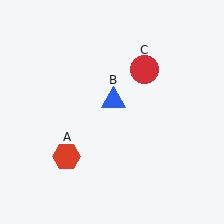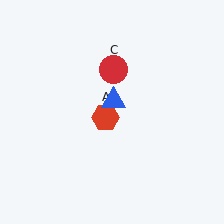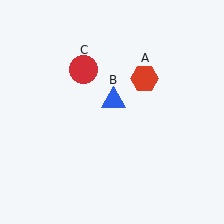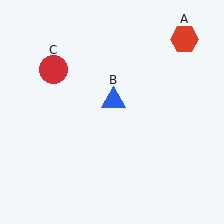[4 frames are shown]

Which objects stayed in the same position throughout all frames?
Blue triangle (object B) remained stationary.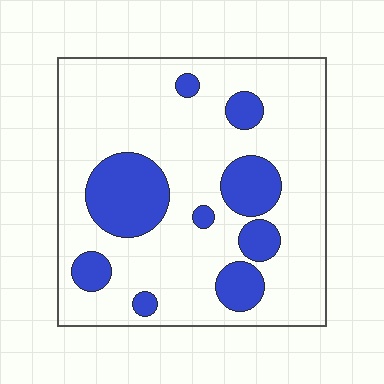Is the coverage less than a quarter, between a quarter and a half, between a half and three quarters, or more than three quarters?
Less than a quarter.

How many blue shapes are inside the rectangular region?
9.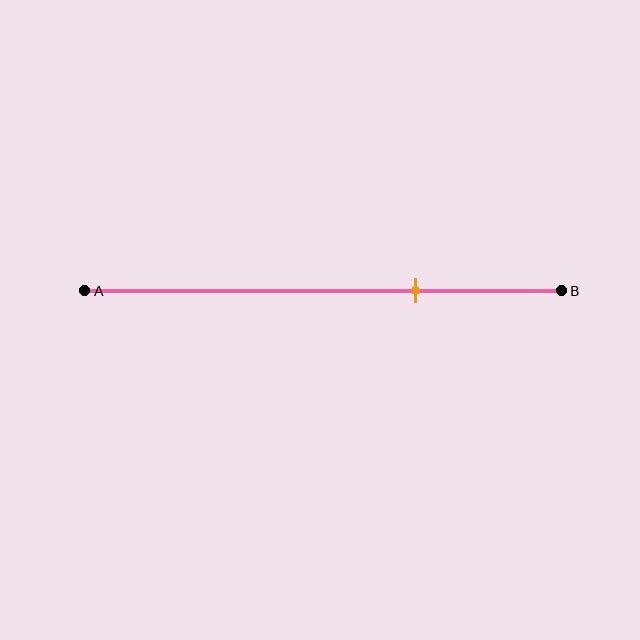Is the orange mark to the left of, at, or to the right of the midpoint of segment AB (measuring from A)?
The orange mark is to the right of the midpoint of segment AB.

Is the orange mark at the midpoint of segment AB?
No, the mark is at about 70% from A, not at the 50% midpoint.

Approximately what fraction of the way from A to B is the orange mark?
The orange mark is approximately 70% of the way from A to B.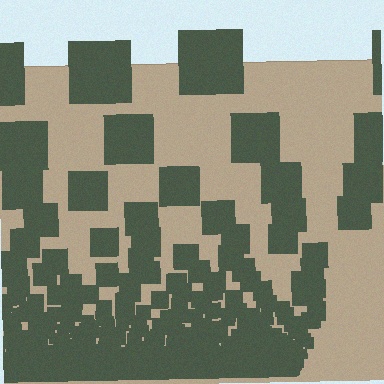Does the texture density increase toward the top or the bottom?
Density increases toward the bottom.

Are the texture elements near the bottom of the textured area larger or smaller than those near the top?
Smaller. The gradient is inverted — elements near the bottom are smaller and denser.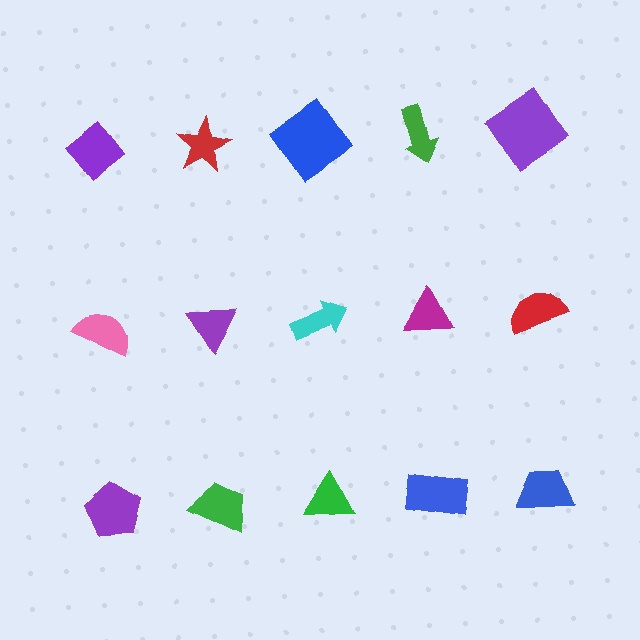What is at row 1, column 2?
A red star.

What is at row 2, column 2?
A purple triangle.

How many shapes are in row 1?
5 shapes.